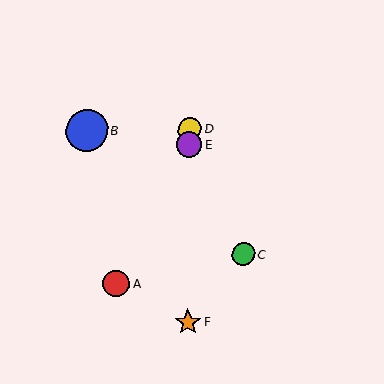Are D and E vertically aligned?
Yes, both are at x≈189.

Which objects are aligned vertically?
Objects D, E, F are aligned vertically.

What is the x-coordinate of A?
Object A is at x≈116.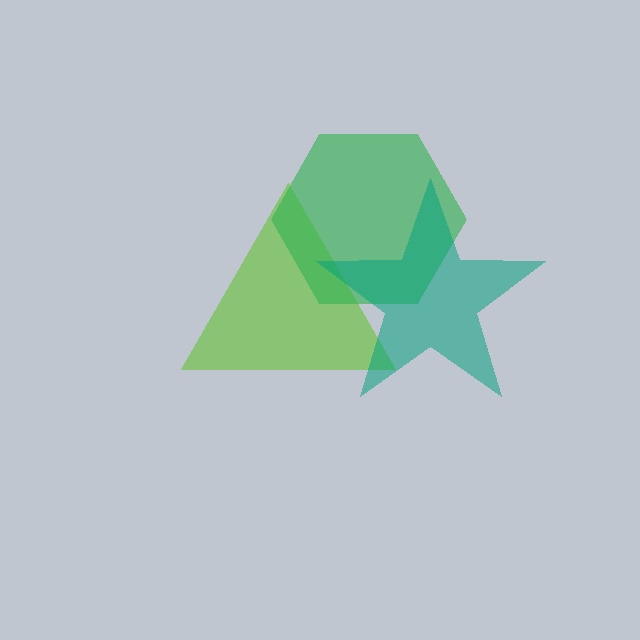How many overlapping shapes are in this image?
There are 3 overlapping shapes in the image.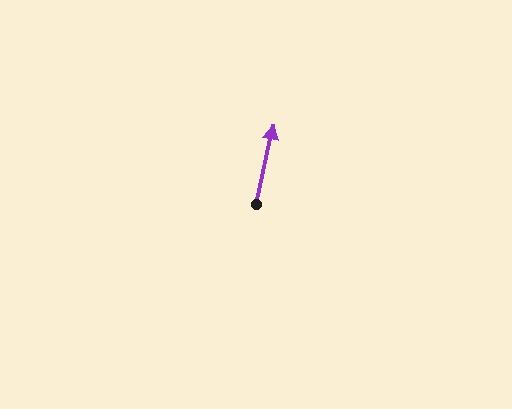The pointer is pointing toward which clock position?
Roughly 12 o'clock.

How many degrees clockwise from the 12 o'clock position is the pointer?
Approximately 13 degrees.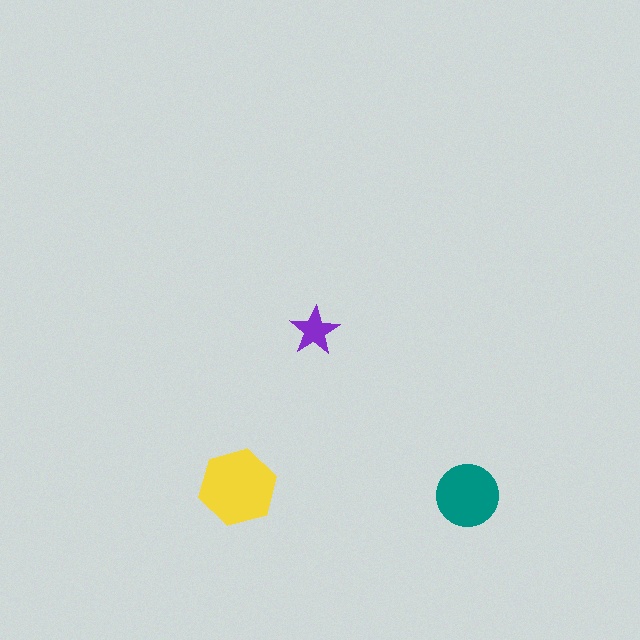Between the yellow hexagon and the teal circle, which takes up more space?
The yellow hexagon.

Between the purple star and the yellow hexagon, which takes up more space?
The yellow hexagon.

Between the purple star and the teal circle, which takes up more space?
The teal circle.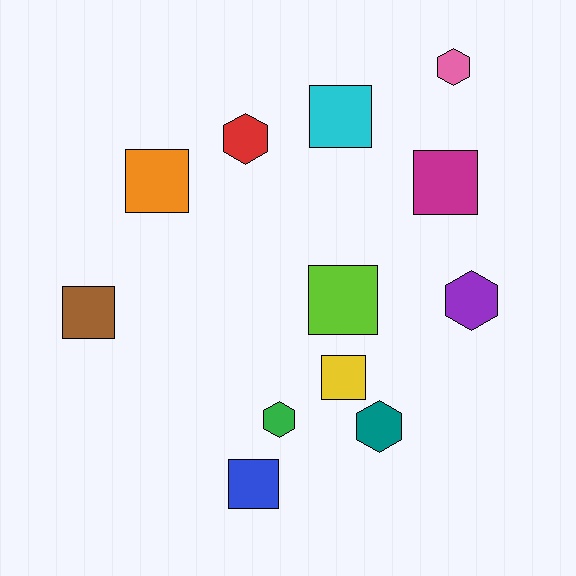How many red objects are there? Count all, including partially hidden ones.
There is 1 red object.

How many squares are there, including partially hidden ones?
There are 7 squares.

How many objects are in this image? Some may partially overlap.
There are 12 objects.